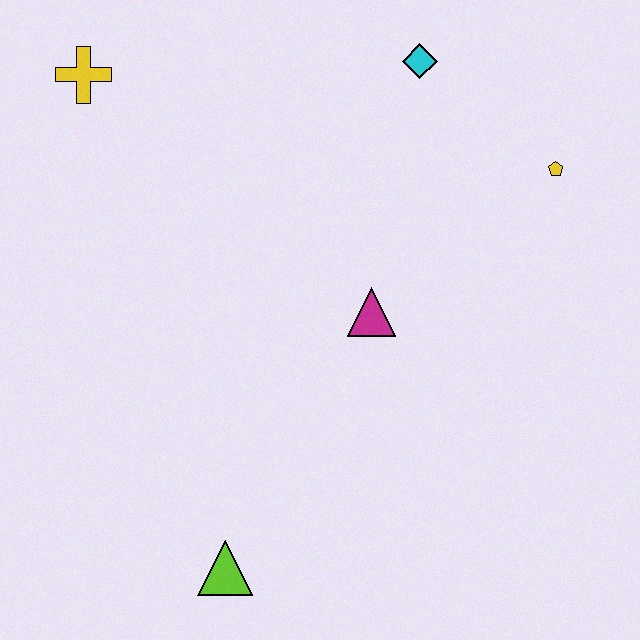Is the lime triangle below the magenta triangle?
Yes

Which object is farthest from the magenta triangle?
The yellow cross is farthest from the magenta triangle.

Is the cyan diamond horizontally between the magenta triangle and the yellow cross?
No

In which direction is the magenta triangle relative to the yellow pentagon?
The magenta triangle is to the left of the yellow pentagon.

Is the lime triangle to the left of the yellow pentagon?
Yes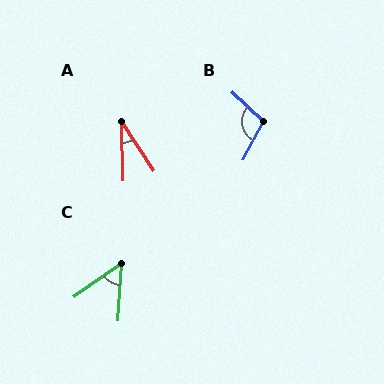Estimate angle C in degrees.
Approximately 52 degrees.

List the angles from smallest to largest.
A (32°), C (52°), B (105°).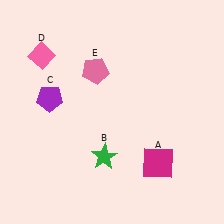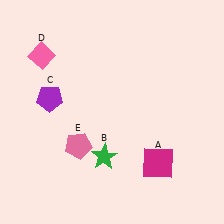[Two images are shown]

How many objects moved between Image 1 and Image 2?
1 object moved between the two images.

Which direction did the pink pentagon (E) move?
The pink pentagon (E) moved down.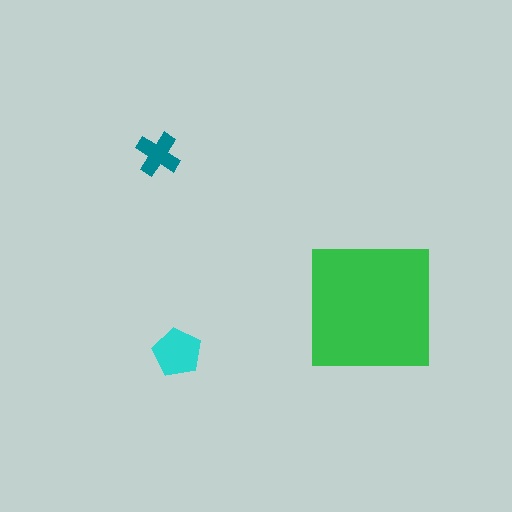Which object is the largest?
The green square.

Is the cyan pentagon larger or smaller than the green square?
Smaller.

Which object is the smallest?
The teal cross.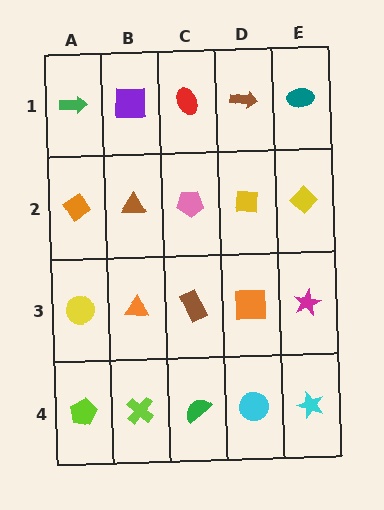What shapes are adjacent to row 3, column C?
A pink pentagon (row 2, column C), a green semicircle (row 4, column C), an orange triangle (row 3, column B), an orange square (row 3, column D).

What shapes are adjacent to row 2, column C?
A red ellipse (row 1, column C), a brown rectangle (row 3, column C), a brown triangle (row 2, column B), a yellow square (row 2, column D).